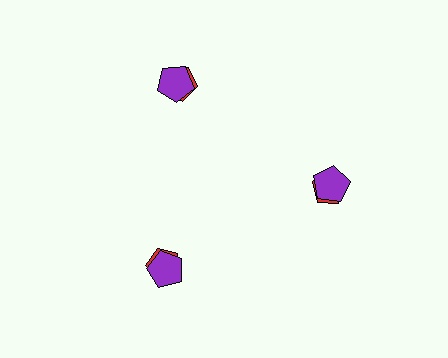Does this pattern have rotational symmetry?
Yes, this pattern has 3-fold rotational symmetry. It looks the same after rotating 120 degrees around the center.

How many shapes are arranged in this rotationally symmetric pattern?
There are 6 shapes, arranged in 3 groups of 2.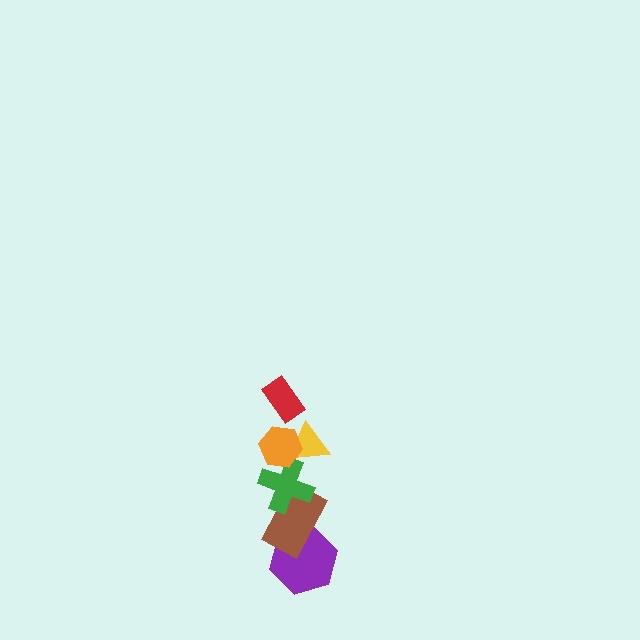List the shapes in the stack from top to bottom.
From top to bottom: the red rectangle, the orange hexagon, the yellow triangle, the green cross, the brown rectangle, the purple hexagon.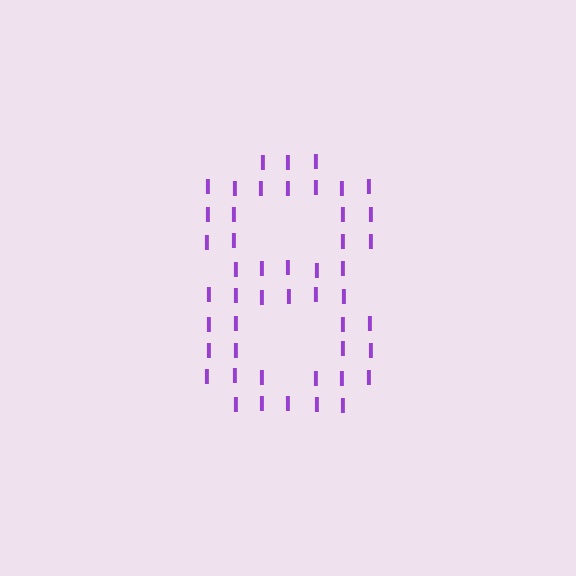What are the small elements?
The small elements are letter I's.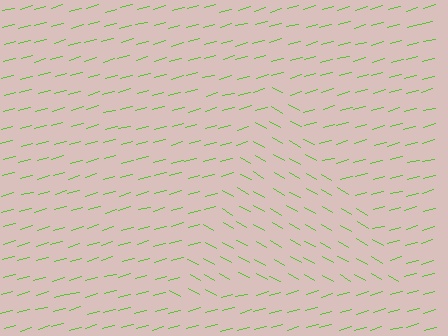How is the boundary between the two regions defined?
The boundary is defined purely by a change in line orientation (approximately 45 degrees difference). All lines are the same color and thickness.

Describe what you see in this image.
The image is filled with small lime line segments. A triangle region in the image has lines oriented differently from the surrounding lines, creating a visible texture boundary.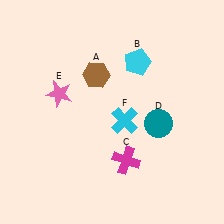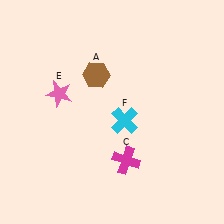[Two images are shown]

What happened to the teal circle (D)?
The teal circle (D) was removed in Image 2. It was in the bottom-right area of Image 1.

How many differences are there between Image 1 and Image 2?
There are 2 differences between the two images.